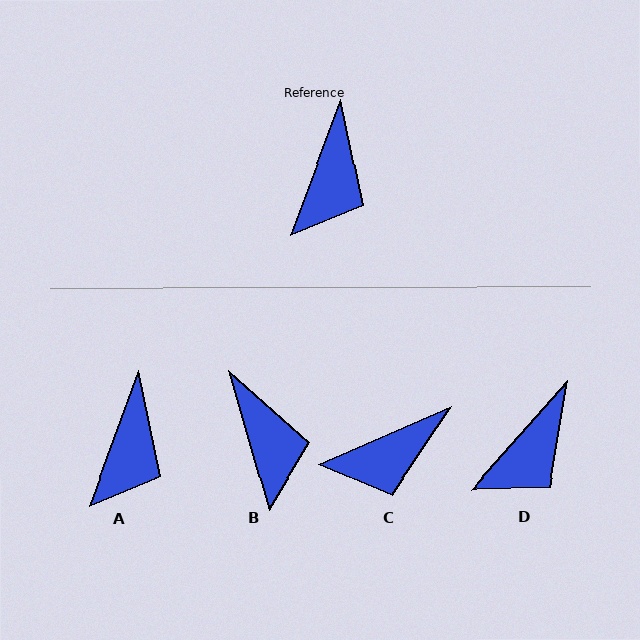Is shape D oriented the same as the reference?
No, it is off by about 21 degrees.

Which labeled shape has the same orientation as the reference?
A.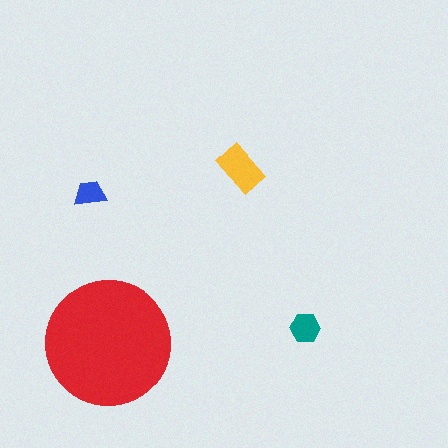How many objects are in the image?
There are 4 objects in the image.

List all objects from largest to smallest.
The red circle, the yellow rectangle, the teal hexagon, the blue trapezoid.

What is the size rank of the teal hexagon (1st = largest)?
3rd.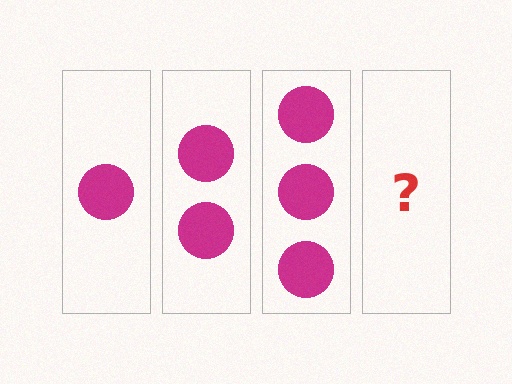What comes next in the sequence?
The next element should be 4 circles.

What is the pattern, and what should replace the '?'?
The pattern is that each step adds one more circle. The '?' should be 4 circles.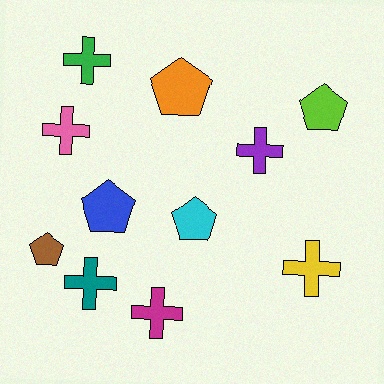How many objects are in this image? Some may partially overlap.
There are 11 objects.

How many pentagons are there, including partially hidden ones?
There are 5 pentagons.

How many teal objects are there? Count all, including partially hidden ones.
There is 1 teal object.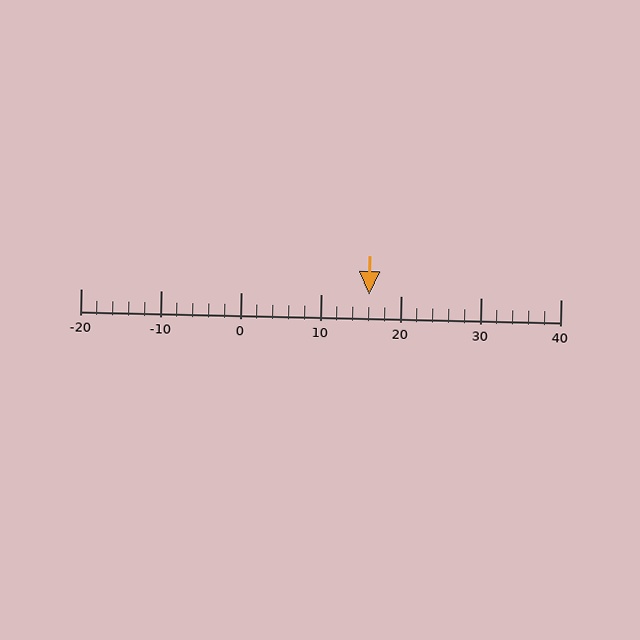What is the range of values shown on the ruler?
The ruler shows values from -20 to 40.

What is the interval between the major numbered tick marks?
The major tick marks are spaced 10 units apart.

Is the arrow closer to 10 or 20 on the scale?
The arrow is closer to 20.